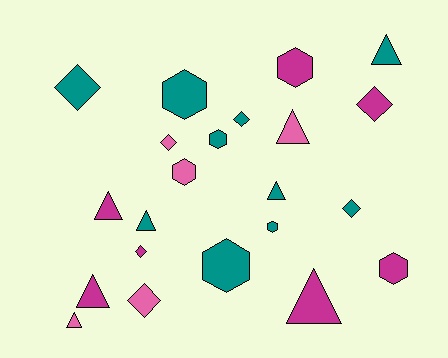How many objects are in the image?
There are 22 objects.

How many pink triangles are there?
There are 2 pink triangles.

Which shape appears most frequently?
Triangle, with 8 objects.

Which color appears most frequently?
Teal, with 10 objects.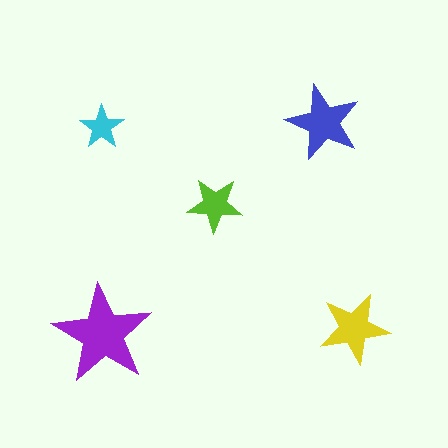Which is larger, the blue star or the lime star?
The blue one.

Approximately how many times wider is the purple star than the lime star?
About 2 times wider.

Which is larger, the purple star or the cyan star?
The purple one.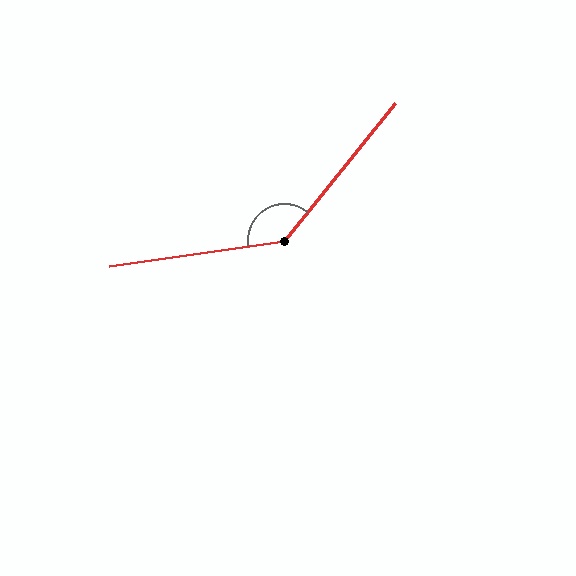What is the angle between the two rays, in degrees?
Approximately 138 degrees.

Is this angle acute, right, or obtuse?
It is obtuse.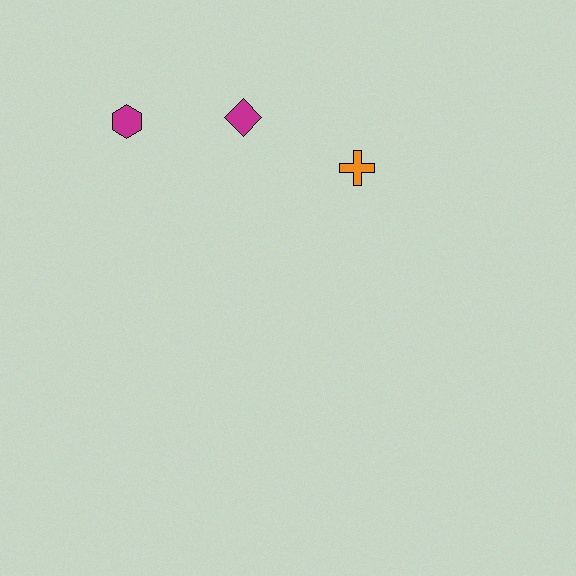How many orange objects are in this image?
There is 1 orange object.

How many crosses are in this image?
There is 1 cross.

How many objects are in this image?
There are 3 objects.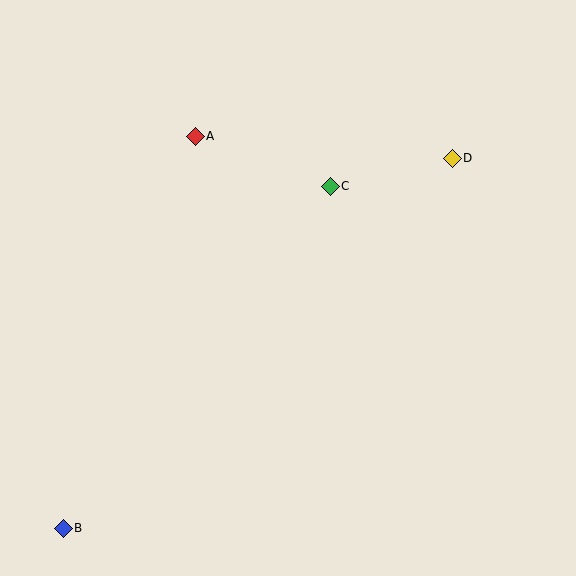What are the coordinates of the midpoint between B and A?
The midpoint between B and A is at (129, 332).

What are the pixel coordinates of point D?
Point D is at (452, 158).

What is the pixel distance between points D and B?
The distance between D and B is 537 pixels.